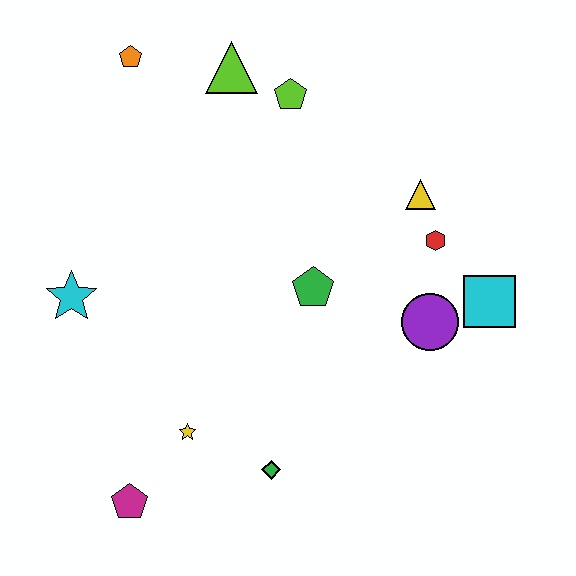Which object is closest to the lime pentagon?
The lime triangle is closest to the lime pentagon.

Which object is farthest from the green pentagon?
The orange pentagon is farthest from the green pentagon.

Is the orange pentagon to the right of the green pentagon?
No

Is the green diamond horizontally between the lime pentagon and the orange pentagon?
Yes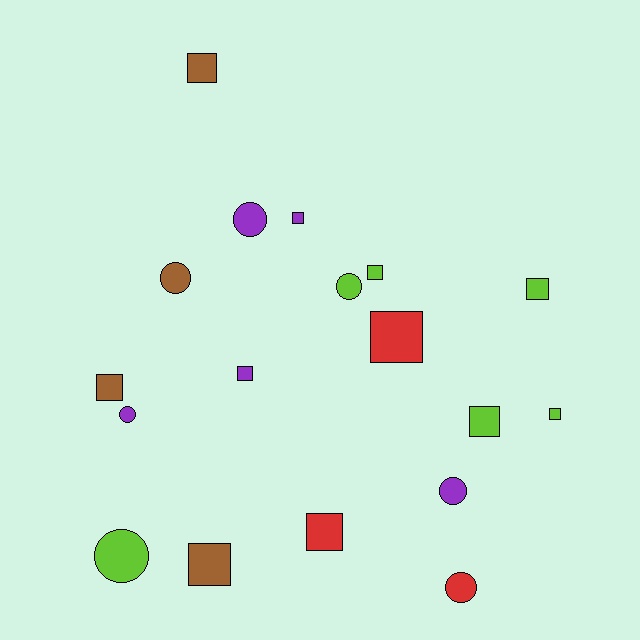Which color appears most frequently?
Lime, with 6 objects.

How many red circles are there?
There is 1 red circle.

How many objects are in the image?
There are 18 objects.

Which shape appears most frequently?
Square, with 11 objects.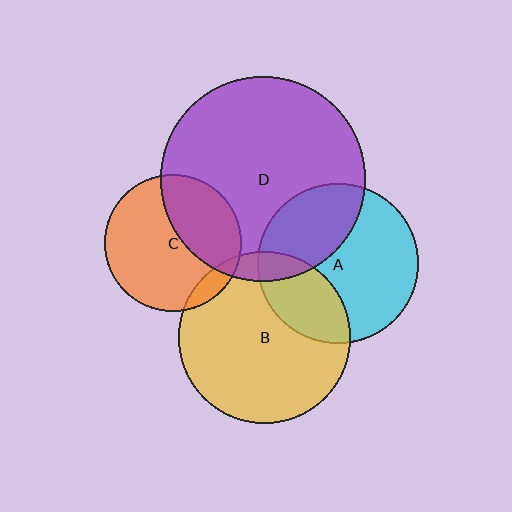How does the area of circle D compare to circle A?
Approximately 1.6 times.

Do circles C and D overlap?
Yes.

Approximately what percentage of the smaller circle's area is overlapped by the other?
Approximately 35%.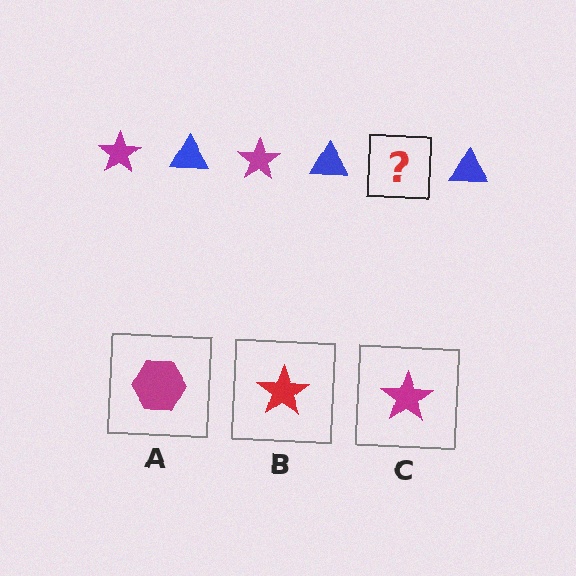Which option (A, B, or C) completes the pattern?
C.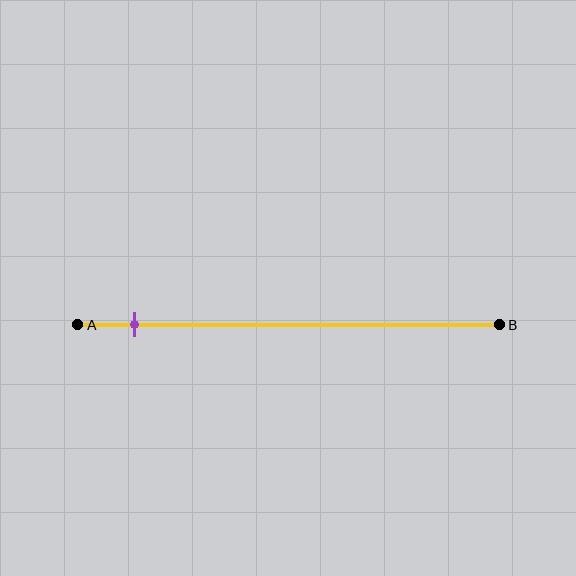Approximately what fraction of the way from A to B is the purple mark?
The purple mark is approximately 15% of the way from A to B.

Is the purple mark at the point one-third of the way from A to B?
No, the mark is at about 15% from A, not at the 33% one-third point.